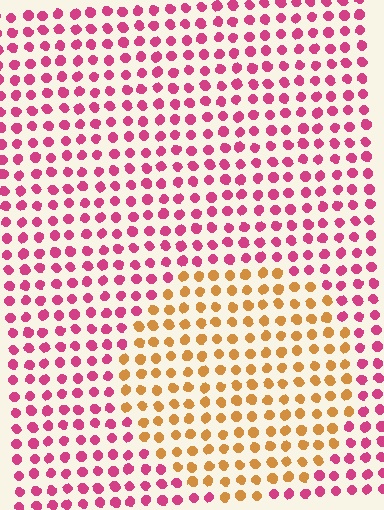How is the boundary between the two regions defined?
The boundary is defined purely by a slight shift in hue (about 62 degrees). Spacing, size, and orientation are identical on both sides.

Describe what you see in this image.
The image is filled with small magenta elements in a uniform arrangement. A circle-shaped region is visible where the elements are tinted to a slightly different hue, forming a subtle color boundary.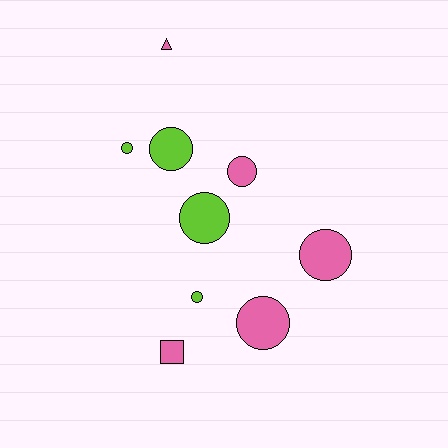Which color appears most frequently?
Pink, with 5 objects.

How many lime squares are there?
There are no lime squares.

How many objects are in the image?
There are 9 objects.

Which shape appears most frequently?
Circle, with 7 objects.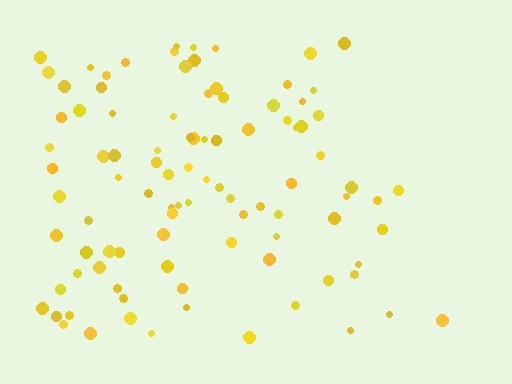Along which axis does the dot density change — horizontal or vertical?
Horizontal.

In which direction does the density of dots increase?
From right to left, with the left side densest.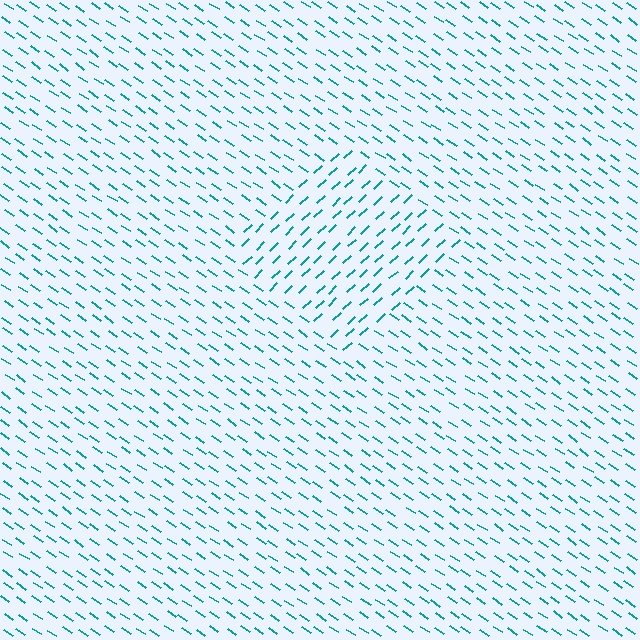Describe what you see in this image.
The image is filled with small teal line segments. A diamond region in the image has lines oriented differently from the surrounding lines, creating a visible texture boundary.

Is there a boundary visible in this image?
Yes, there is a texture boundary formed by a change in line orientation.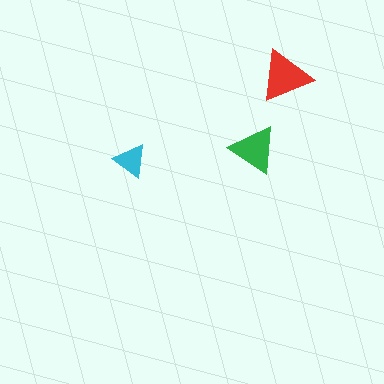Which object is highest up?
The red triangle is topmost.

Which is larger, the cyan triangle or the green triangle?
The green one.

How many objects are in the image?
There are 3 objects in the image.